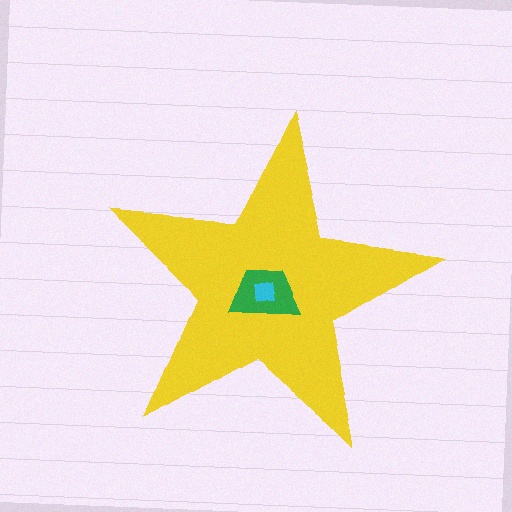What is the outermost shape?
The yellow star.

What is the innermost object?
The cyan square.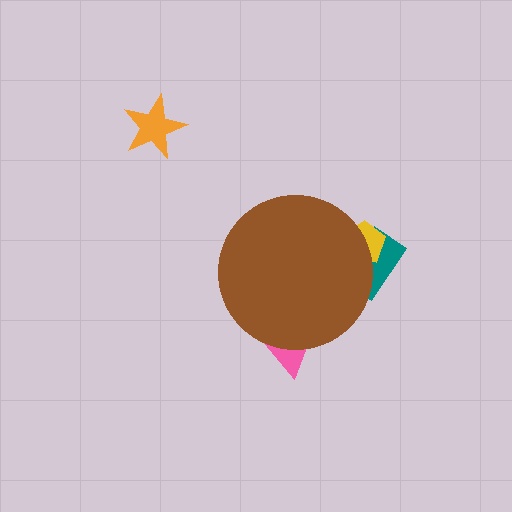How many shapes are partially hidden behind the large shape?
3 shapes are partially hidden.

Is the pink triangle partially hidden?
Yes, the pink triangle is partially hidden behind the brown circle.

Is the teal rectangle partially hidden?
Yes, the teal rectangle is partially hidden behind the brown circle.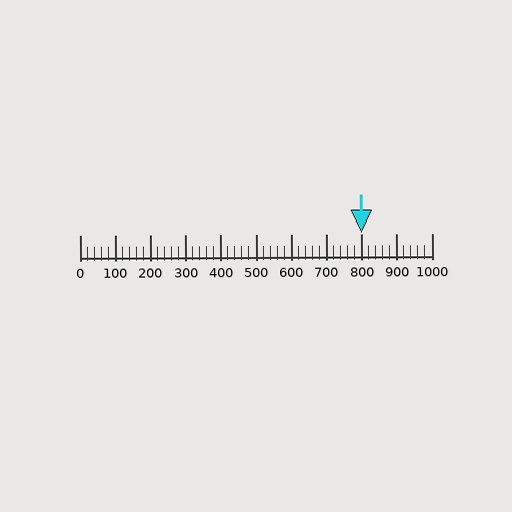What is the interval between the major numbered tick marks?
The major tick marks are spaced 100 units apart.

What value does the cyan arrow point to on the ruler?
The cyan arrow points to approximately 800.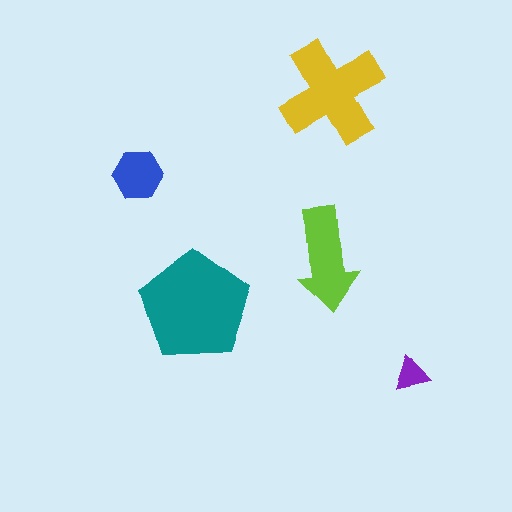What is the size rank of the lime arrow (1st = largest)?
3rd.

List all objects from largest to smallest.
The teal pentagon, the yellow cross, the lime arrow, the blue hexagon, the purple triangle.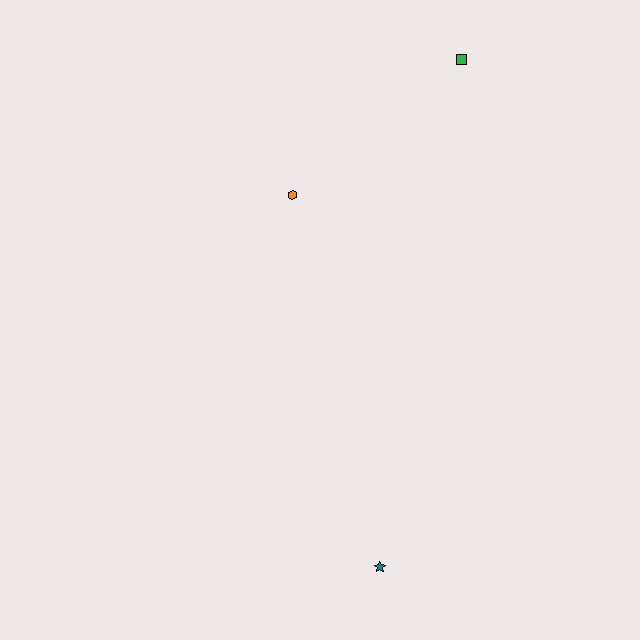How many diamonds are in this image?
There are no diamonds.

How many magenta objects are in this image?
There are no magenta objects.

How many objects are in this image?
There are 3 objects.